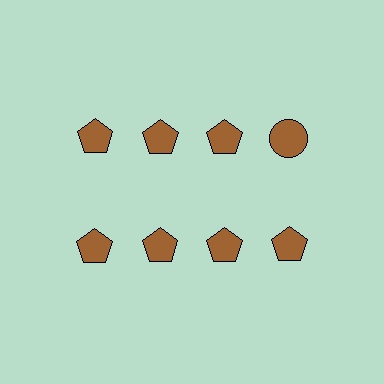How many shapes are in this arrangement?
There are 8 shapes arranged in a grid pattern.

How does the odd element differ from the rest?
It has a different shape: circle instead of pentagon.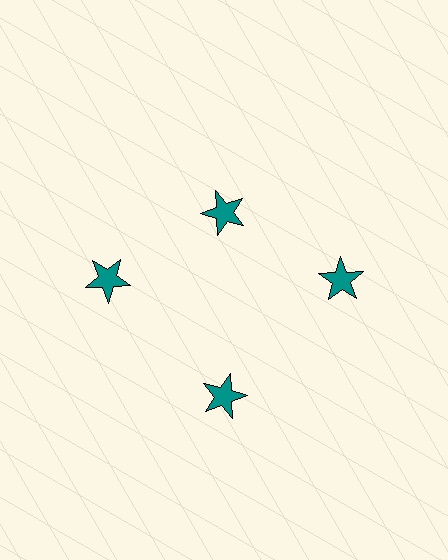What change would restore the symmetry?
The symmetry would be restored by moving it outward, back onto the ring so that all 4 stars sit at equal angles and equal distance from the center.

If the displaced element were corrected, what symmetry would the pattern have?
It would have 4-fold rotational symmetry — the pattern would map onto itself every 90 degrees.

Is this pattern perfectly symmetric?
No. The 4 teal stars are arranged in a ring, but one element near the 12 o'clock position is pulled inward toward the center, breaking the 4-fold rotational symmetry.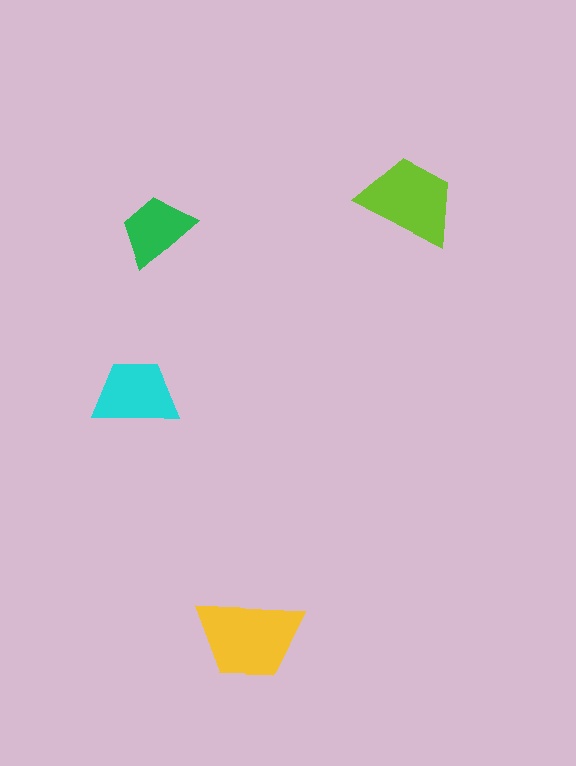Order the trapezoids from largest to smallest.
the yellow one, the lime one, the cyan one, the green one.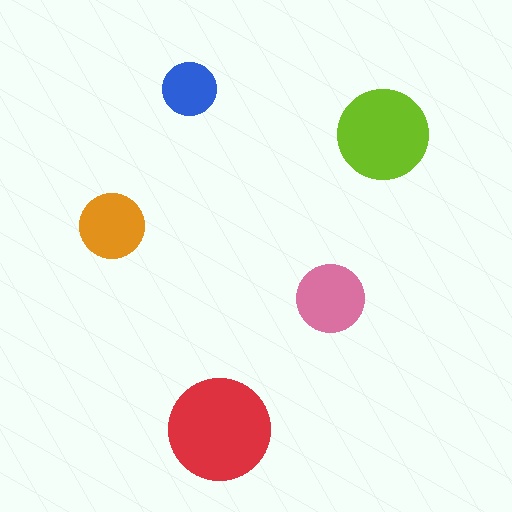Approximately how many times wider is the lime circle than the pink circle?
About 1.5 times wider.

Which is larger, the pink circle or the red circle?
The red one.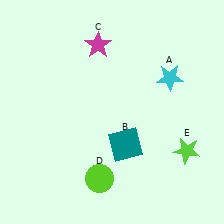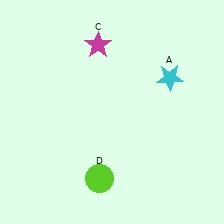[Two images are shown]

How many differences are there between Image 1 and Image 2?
There are 2 differences between the two images.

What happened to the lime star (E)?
The lime star (E) was removed in Image 2. It was in the bottom-right area of Image 1.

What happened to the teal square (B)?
The teal square (B) was removed in Image 2. It was in the bottom-right area of Image 1.